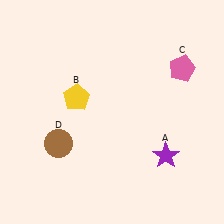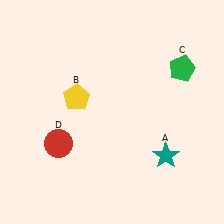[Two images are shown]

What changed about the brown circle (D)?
In Image 1, D is brown. In Image 2, it changed to red.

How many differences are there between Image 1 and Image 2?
There are 3 differences between the two images.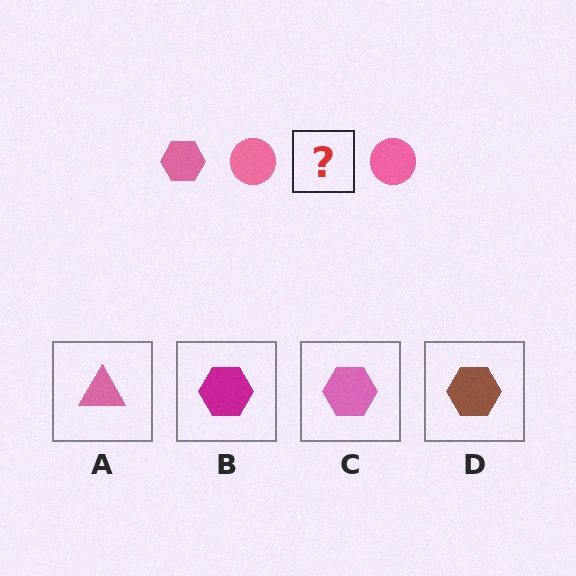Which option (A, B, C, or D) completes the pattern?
C.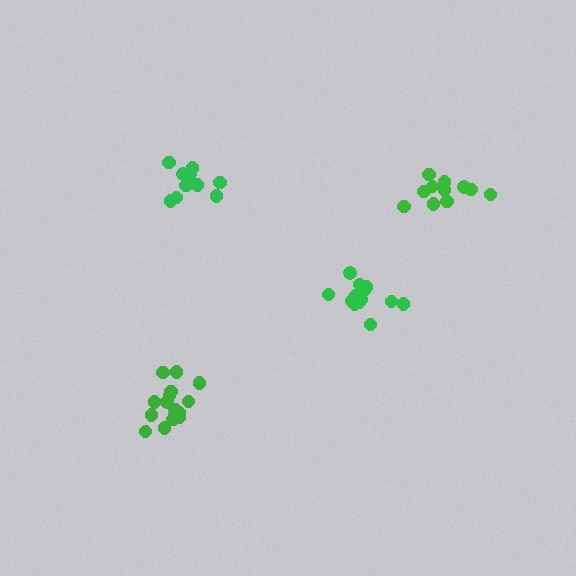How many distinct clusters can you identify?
There are 4 distinct clusters.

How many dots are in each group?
Group 1: 16 dots, Group 2: 11 dots, Group 3: 16 dots, Group 4: 11 dots (54 total).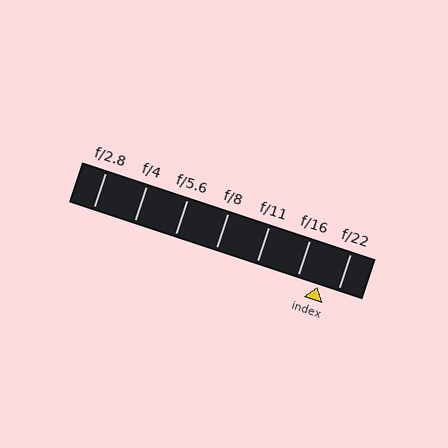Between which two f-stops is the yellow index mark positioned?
The index mark is between f/16 and f/22.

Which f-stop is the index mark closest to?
The index mark is closest to f/22.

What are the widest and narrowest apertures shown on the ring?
The widest aperture shown is f/2.8 and the narrowest is f/22.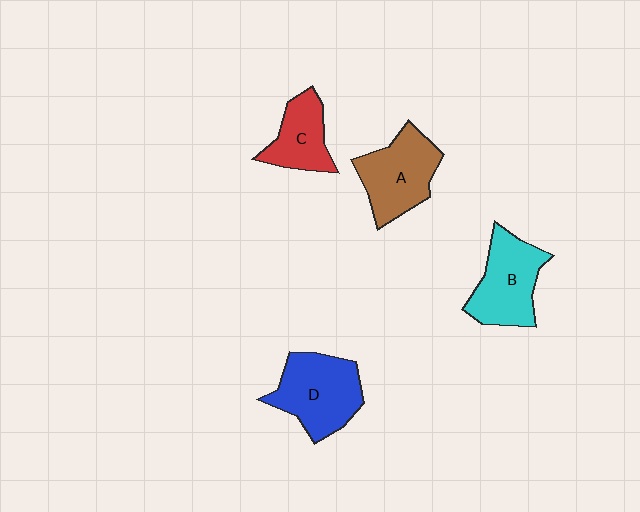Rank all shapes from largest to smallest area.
From largest to smallest: D (blue), A (brown), B (cyan), C (red).